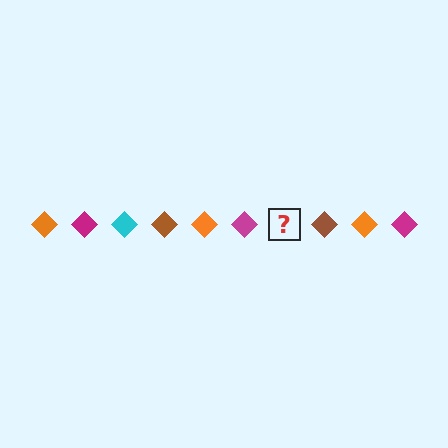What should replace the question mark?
The question mark should be replaced with a cyan diamond.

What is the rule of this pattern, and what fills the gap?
The rule is that the pattern cycles through orange, magenta, cyan, brown diamonds. The gap should be filled with a cyan diamond.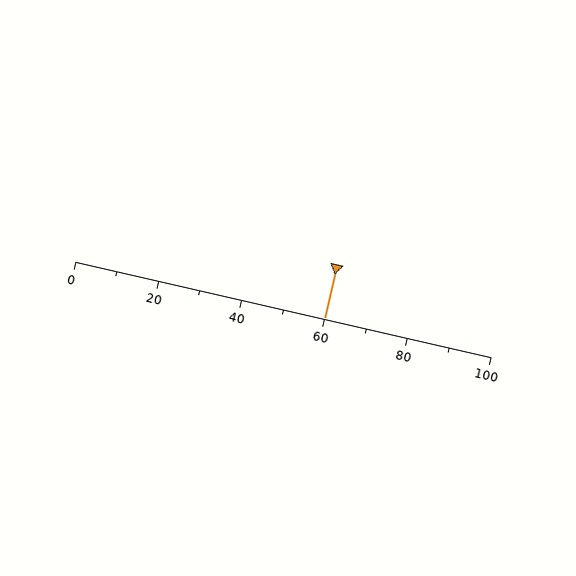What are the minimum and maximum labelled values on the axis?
The axis runs from 0 to 100.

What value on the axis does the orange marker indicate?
The marker indicates approximately 60.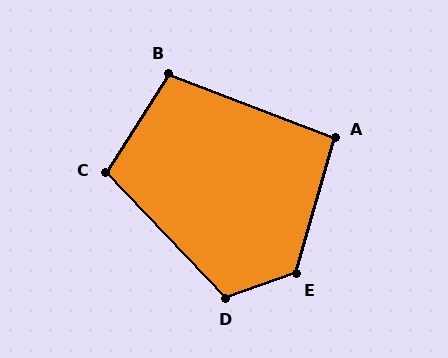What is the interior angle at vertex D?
Approximately 115 degrees (obtuse).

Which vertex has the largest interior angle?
E, at approximately 125 degrees.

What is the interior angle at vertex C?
Approximately 104 degrees (obtuse).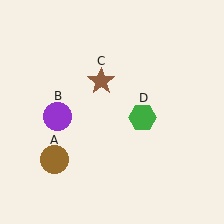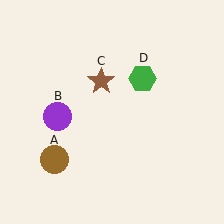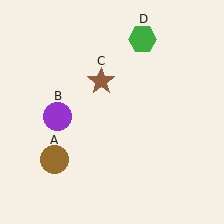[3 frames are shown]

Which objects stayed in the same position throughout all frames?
Brown circle (object A) and purple circle (object B) and brown star (object C) remained stationary.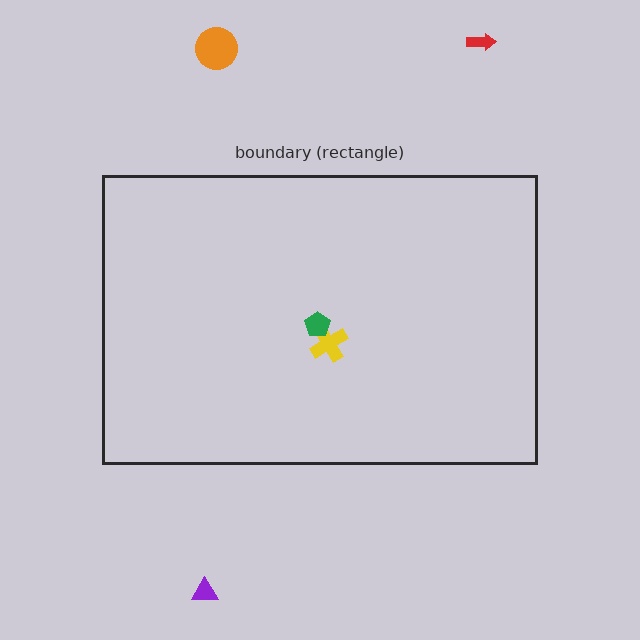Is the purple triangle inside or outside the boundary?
Outside.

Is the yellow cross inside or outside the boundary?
Inside.